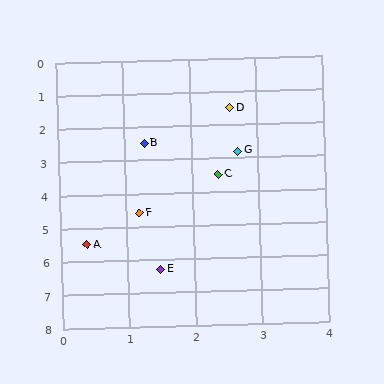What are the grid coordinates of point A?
Point A is at approximately (0.4, 5.5).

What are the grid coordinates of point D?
Point D is at approximately (2.6, 1.5).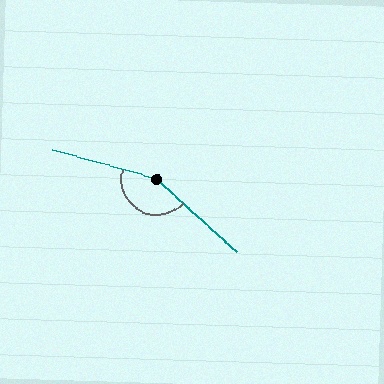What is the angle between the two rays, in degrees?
Approximately 154 degrees.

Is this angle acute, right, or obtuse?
It is obtuse.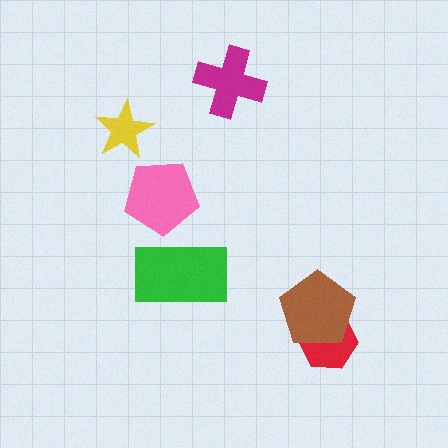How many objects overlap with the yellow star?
0 objects overlap with the yellow star.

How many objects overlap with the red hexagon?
1 object overlaps with the red hexagon.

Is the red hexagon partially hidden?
Yes, it is partially covered by another shape.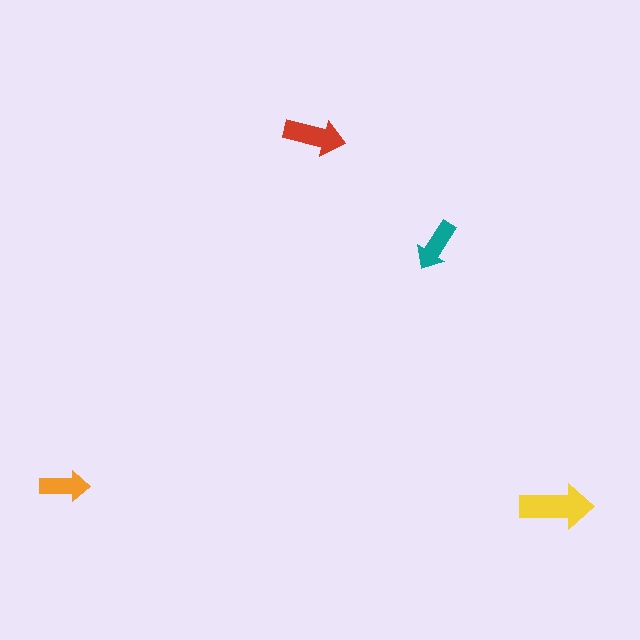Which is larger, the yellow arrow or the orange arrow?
The yellow one.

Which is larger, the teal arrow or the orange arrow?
The teal one.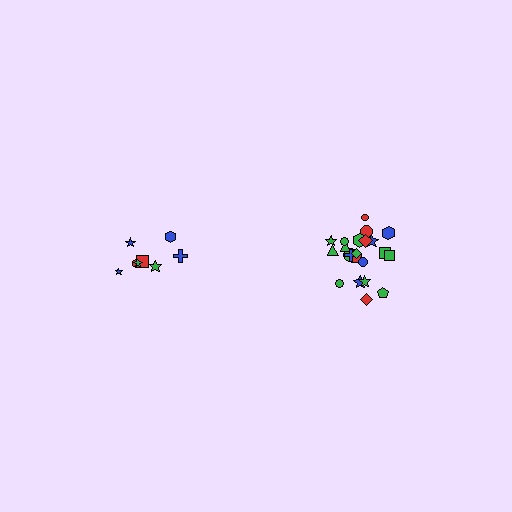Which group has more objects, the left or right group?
The right group.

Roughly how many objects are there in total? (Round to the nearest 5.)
Roughly 30 objects in total.